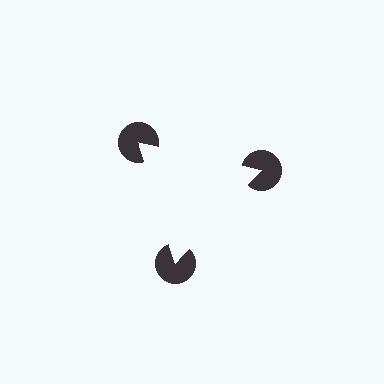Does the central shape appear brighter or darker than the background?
It typically appears slightly brighter than the background, even though no actual brightness change is drawn.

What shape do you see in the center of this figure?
An illusory triangle — its edges are inferred from the aligned wedge cuts in the pac-man discs, not physically drawn.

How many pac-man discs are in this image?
There are 3 — one at each vertex of the illusory triangle.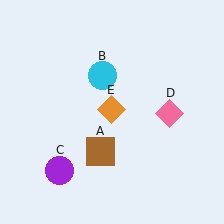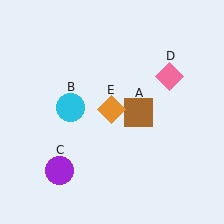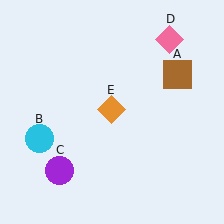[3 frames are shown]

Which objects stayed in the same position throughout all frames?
Purple circle (object C) and orange diamond (object E) remained stationary.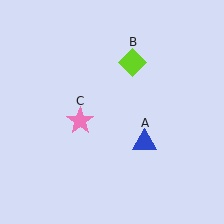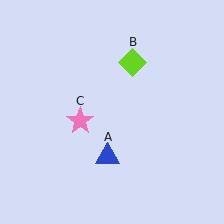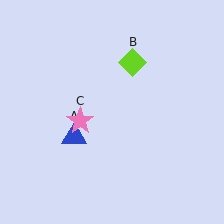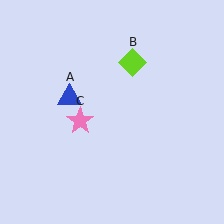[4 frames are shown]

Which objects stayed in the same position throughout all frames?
Lime diamond (object B) and pink star (object C) remained stationary.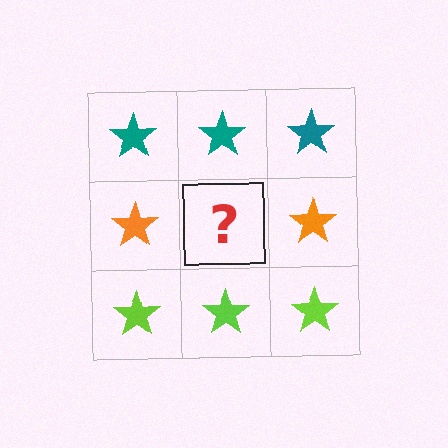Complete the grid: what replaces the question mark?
The question mark should be replaced with an orange star.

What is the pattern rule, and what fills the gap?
The rule is that each row has a consistent color. The gap should be filled with an orange star.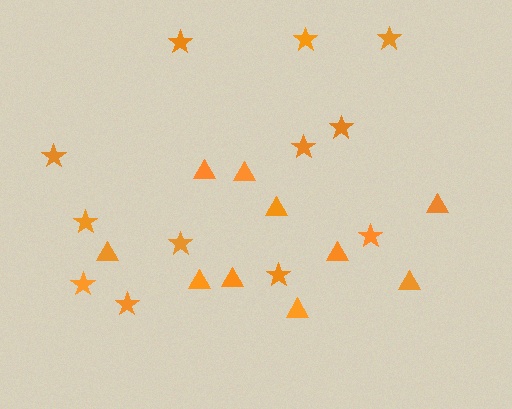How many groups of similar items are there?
There are 2 groups: one group of triangles (10) and one group of stars (12).